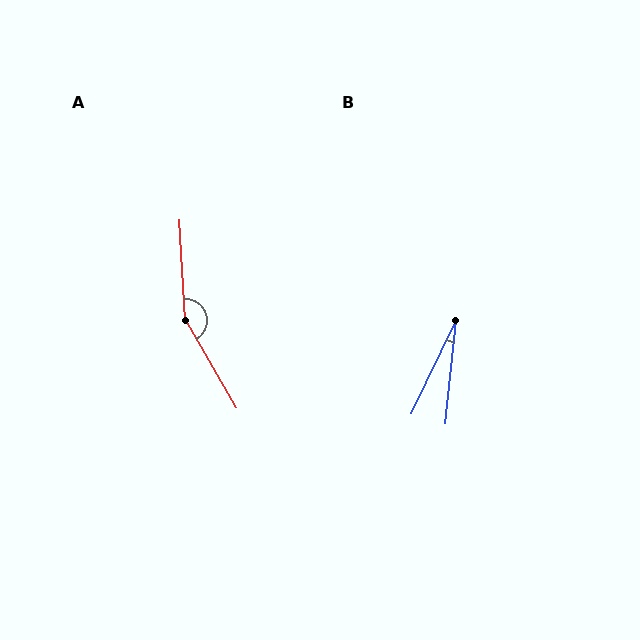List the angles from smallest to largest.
B (20°), A (153°).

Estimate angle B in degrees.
Approximately 20 degrees.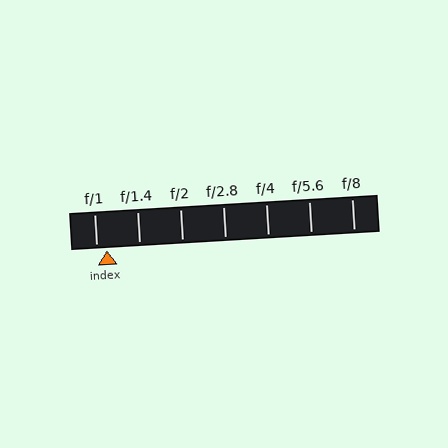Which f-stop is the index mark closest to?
The index mark is closest to f/1.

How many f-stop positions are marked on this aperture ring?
There are 7 f-stop positions marked.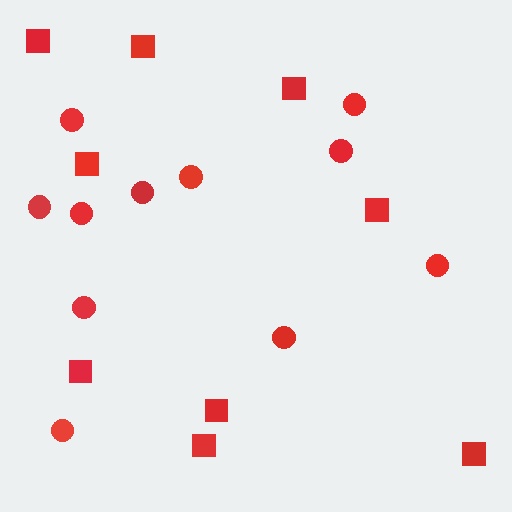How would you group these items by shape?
There are 2 groups: one group of circles (11) and one group of squares (9).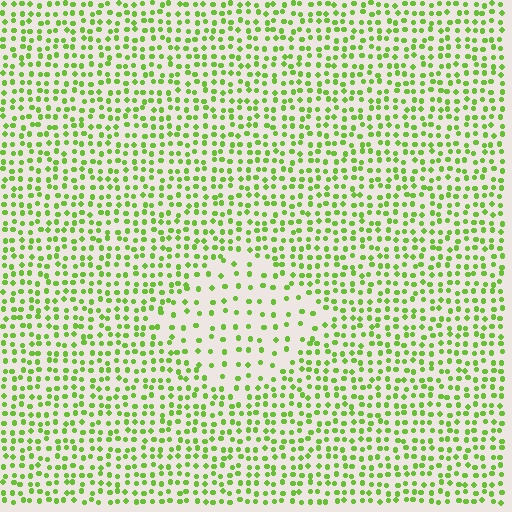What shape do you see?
I see a diamond.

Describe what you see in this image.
The image contains small lime elements arranged at two different densities. A diamond-shaped region is visible where the elements are less densely packed than the surrounding area.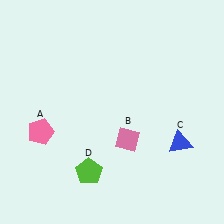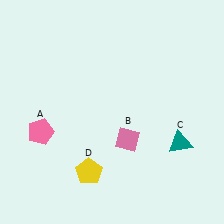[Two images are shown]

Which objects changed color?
C changed from blue to teal. D changed from lime to yellow.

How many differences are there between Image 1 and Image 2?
There are 2 differences between the two images.